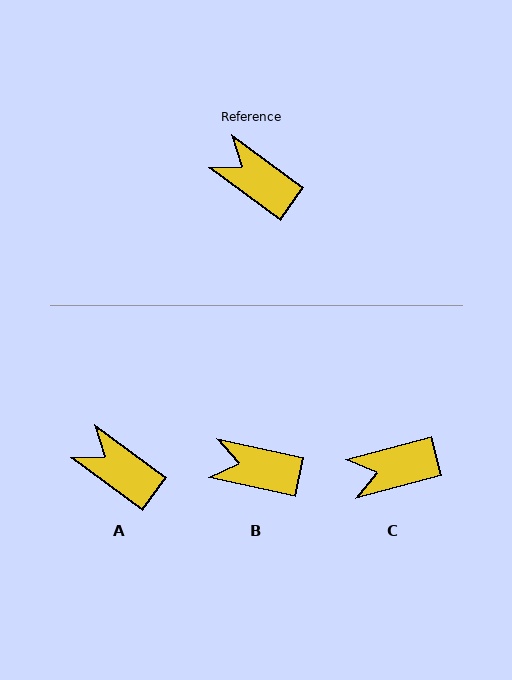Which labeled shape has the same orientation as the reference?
A.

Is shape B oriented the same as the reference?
No, it is off by about 24 degrees.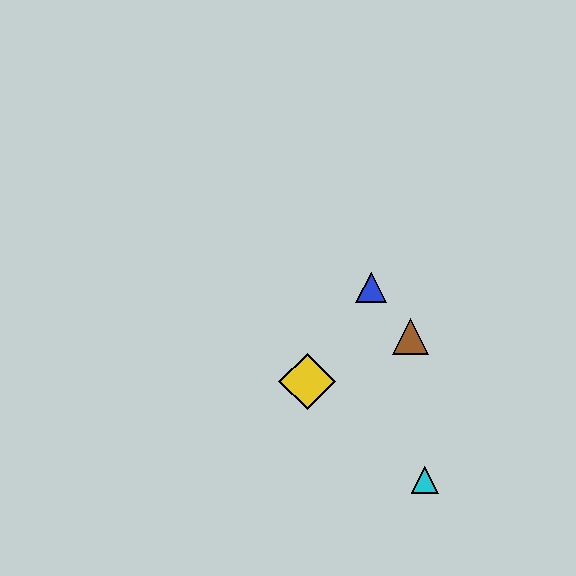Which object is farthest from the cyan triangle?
The blue triangle is farthest from the cyan triangle.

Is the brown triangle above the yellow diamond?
Yes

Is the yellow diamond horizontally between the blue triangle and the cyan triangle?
No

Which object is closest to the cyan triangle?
The brown triangle is closest to the cyan triangle.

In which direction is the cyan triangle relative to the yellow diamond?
The cyan triangle is to the right of the yellow diamond.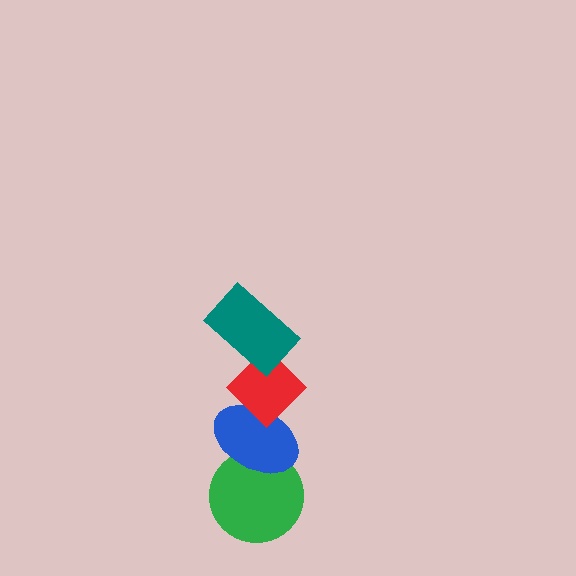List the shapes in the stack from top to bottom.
From top to bottom: the teal rectangle, the red diamond, the blue ellipse, the green circle.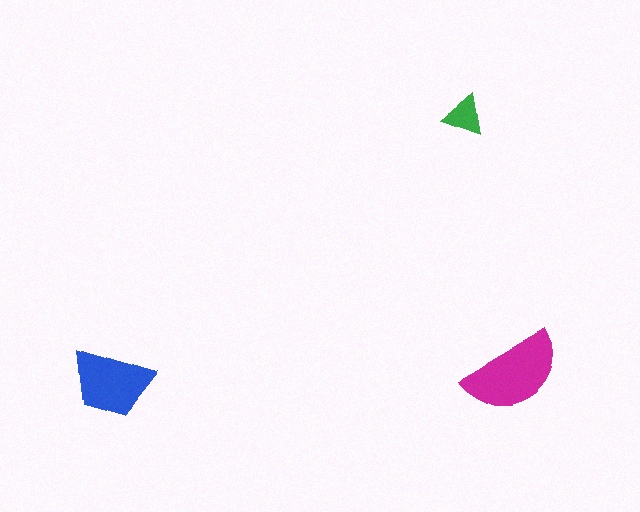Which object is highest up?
The green triangle is topmost.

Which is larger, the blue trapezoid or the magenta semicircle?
The magenta semicircle.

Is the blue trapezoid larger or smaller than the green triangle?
Larger.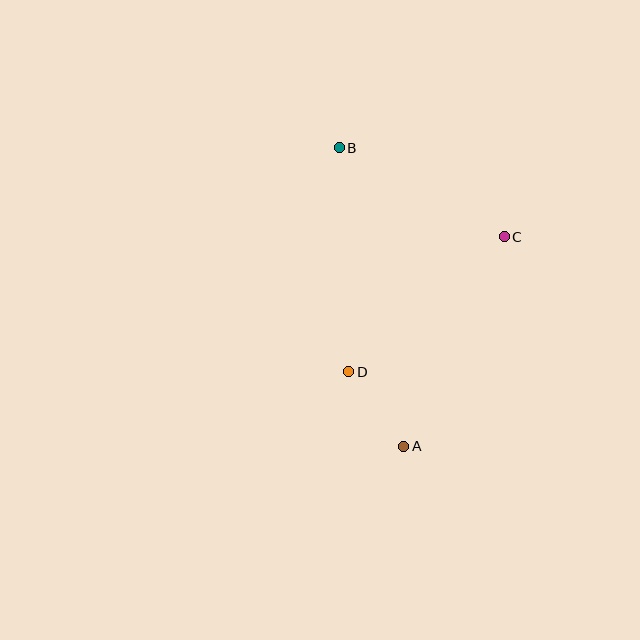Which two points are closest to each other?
Points A and D are closest to each other.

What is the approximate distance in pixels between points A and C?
The distance between A and C is approximately 232 pixels.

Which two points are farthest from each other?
Points A and B are farthest from each other.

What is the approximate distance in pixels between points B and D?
The distance between B and D is approximately 224 pixels.